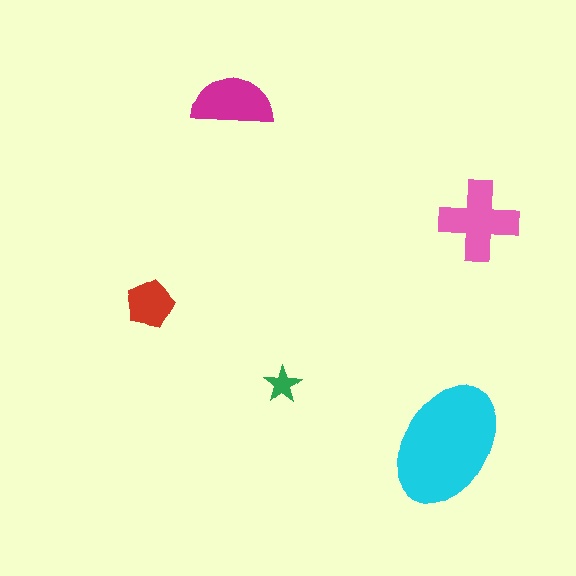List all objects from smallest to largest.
The green star, the red pentagon, the magenta semicircle, the pink cross, the cyan ellipse.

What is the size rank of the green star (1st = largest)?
5th.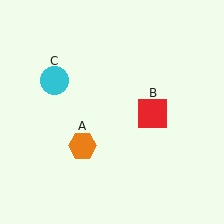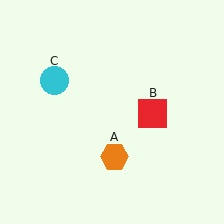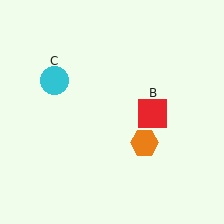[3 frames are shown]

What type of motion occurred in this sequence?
The orange hexagon (object A) rotated counterclockwise around the center of the scene.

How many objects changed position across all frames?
1 object changed position: orange hexagon (object A).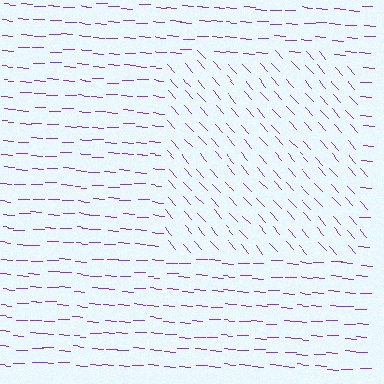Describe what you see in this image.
The image is filled with small purple line segments. A rectangle region in the image has lines oriented differently from the surrounding lines, creating a visible texture boundary.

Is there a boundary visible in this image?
Yes, there is a texture boundary formed by a change in line orientation.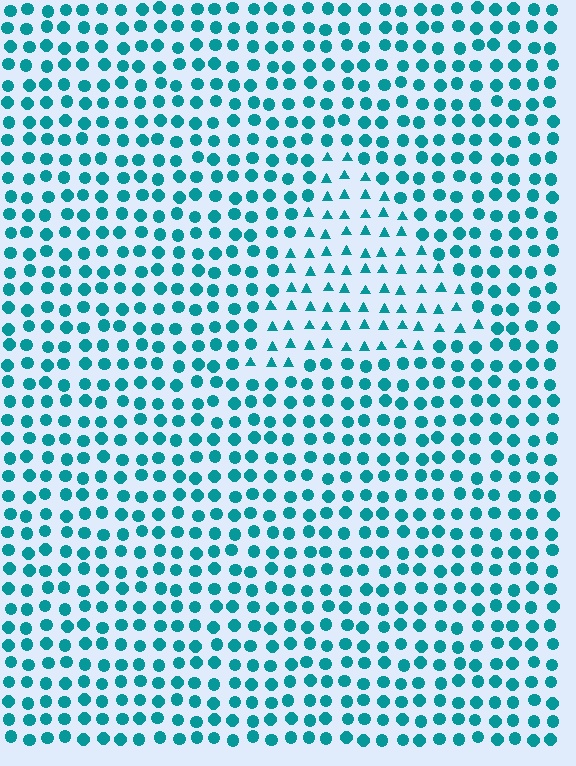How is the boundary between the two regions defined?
The boundary is defined by a change in element shape: triangles inside vs. circles outside. All elements share the same color and spacing.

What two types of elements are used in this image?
The image uses triangles inside the triangle region and circles outside it.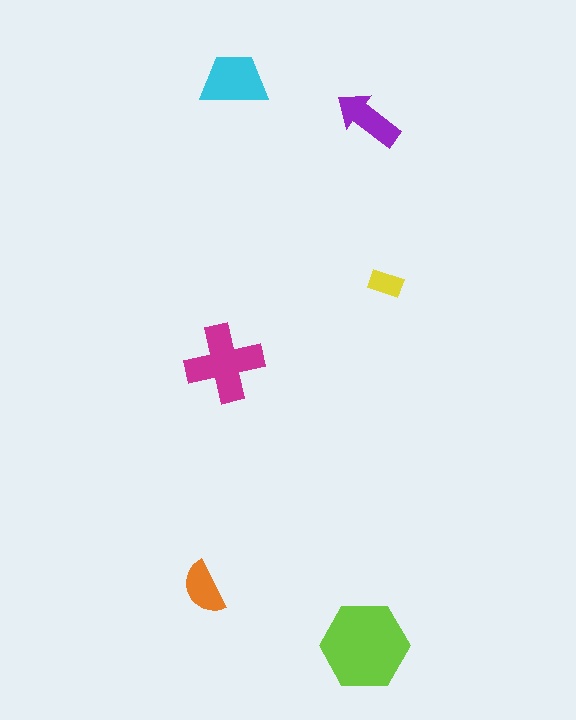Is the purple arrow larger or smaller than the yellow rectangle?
Larger.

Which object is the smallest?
The yellow rectangle.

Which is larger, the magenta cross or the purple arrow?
The magenta cross.